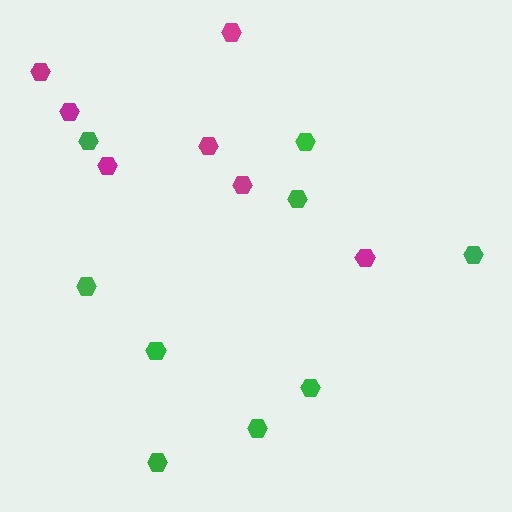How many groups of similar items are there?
There are 2 groups: one group of magenta hexagons (7) and one group of green hexagons (9).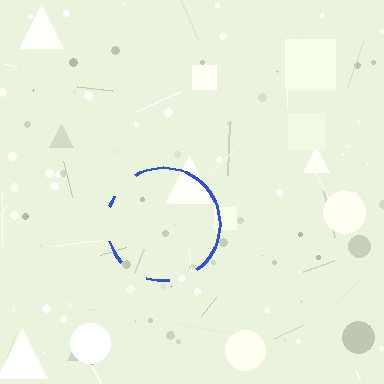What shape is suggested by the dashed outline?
The dashed outline suggests a circle.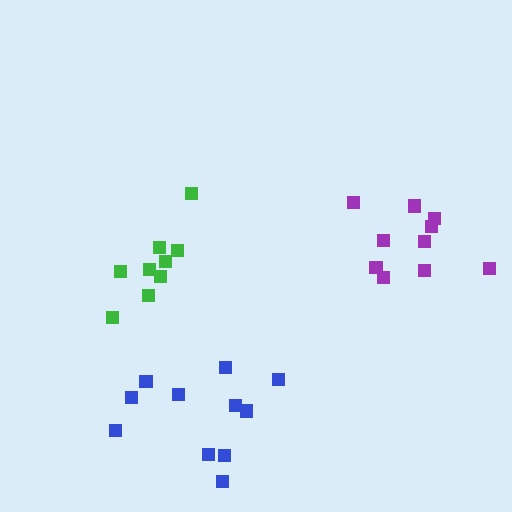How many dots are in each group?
Group 1: 11 dots, Group 2: 9 dots, Group 3: 10 dots (30 total).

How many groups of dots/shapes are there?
There are 3 groups.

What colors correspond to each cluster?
The clusters are colored: blue, green, purple.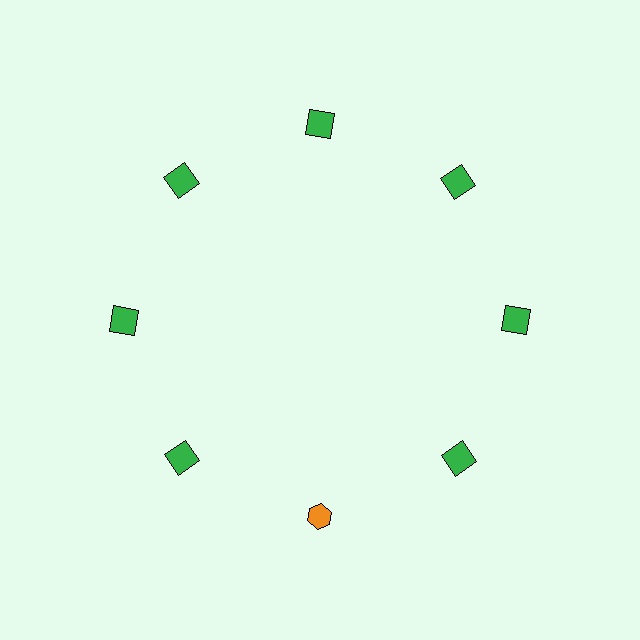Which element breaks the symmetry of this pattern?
The orange hexagon at roughly the 6 o'clock position breaks the symmetry. All other shapes are green squares.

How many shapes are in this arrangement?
There are 8 shapes arranged in a ring pattern.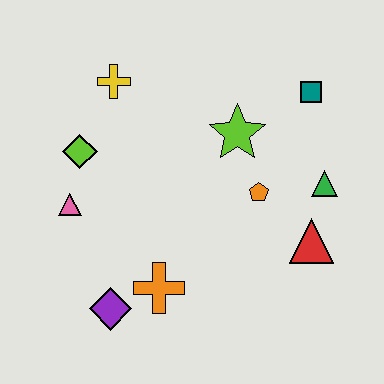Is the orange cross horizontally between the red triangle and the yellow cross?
Yes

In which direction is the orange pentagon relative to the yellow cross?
The orange pentagon is to the right of the yellow cross.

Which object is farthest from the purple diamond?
The teal square is farthest from the purple diamond.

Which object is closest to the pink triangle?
The lime diamond is closest to the pink triangle.